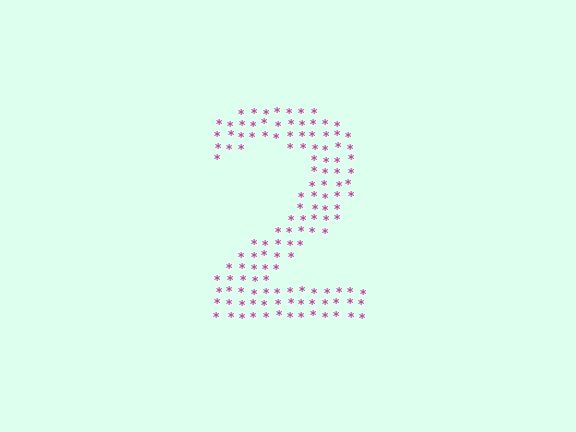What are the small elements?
The small elements are asterisks.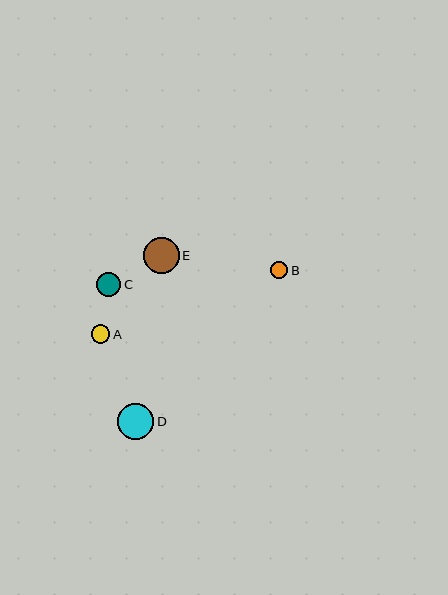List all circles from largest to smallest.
From largest to smallest: D, E, C, A, B.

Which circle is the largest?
Circle D is the largest with a size of approximately 37 pixels.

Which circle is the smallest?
Circle B is the smallest with a size of approximately 17 pixels.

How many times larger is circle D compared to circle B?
Circle D is approximately 2.2 times the size of circle B.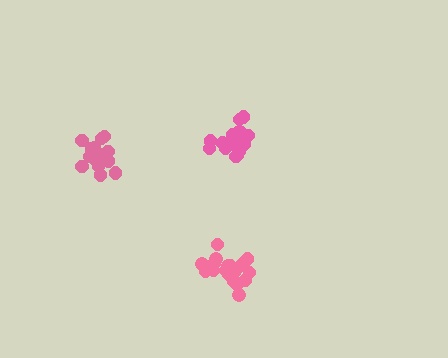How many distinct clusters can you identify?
There are 3 distinct clusters.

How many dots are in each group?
Group 1: 18 dots, Group 2: 19 dots, Group 3: 20 dots (57 total).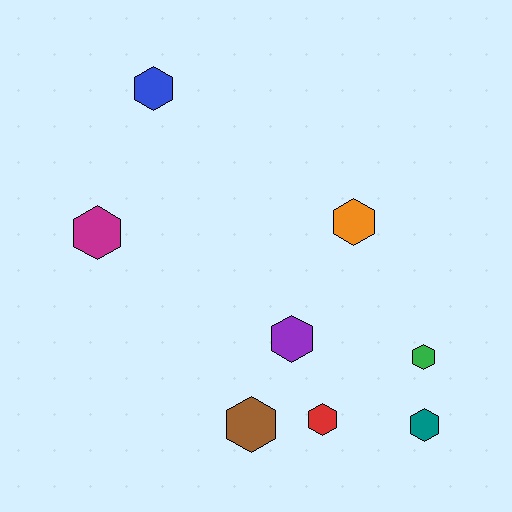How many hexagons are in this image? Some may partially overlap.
There are 8 hexagons.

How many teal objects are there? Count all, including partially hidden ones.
There is 1 teal object.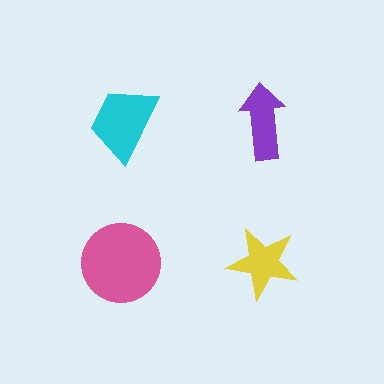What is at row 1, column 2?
A purple arrow.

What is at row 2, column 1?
A pink circle.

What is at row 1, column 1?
A cyan trapezoid.